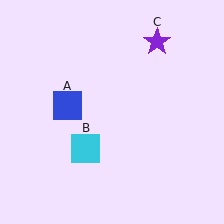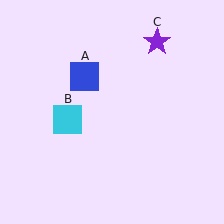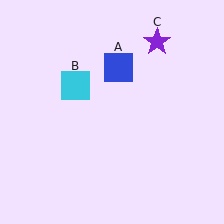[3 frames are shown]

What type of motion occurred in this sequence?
The blue square (object A), cyan square (object B) rotated clockwise around the center of the scene.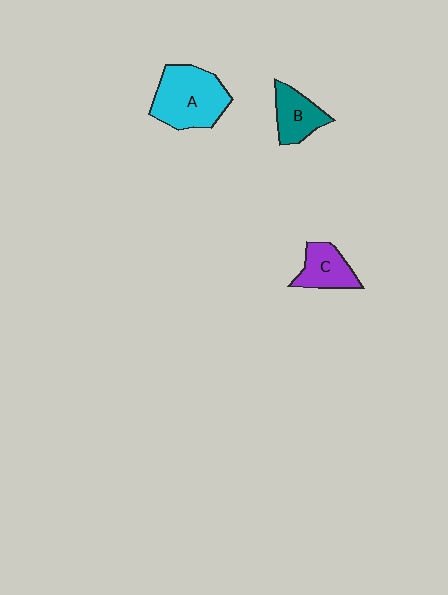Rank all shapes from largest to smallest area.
From largest to smallest: A (cyan), B (teal), C (purple).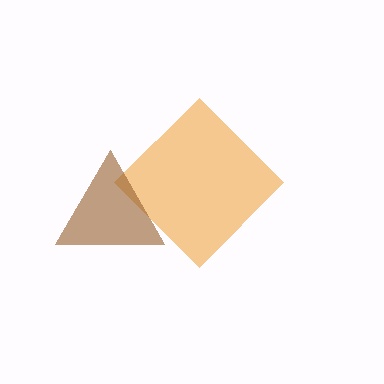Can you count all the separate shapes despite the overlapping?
Yes, there are 2 separate shapes.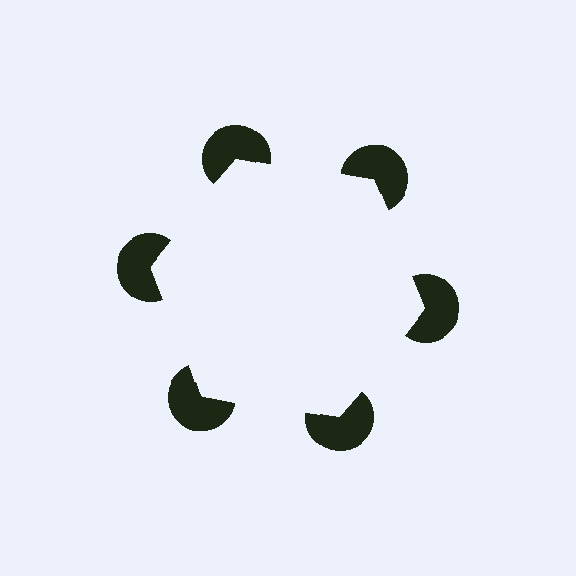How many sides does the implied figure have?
6 sides.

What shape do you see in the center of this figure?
An illusory hexagon — its edges are inferred from the aligned wedge cuts in the pac-man discs, not physically drawn.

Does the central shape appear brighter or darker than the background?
It typically appears slightly brighter than the background, even though no actual brightness change is drawn.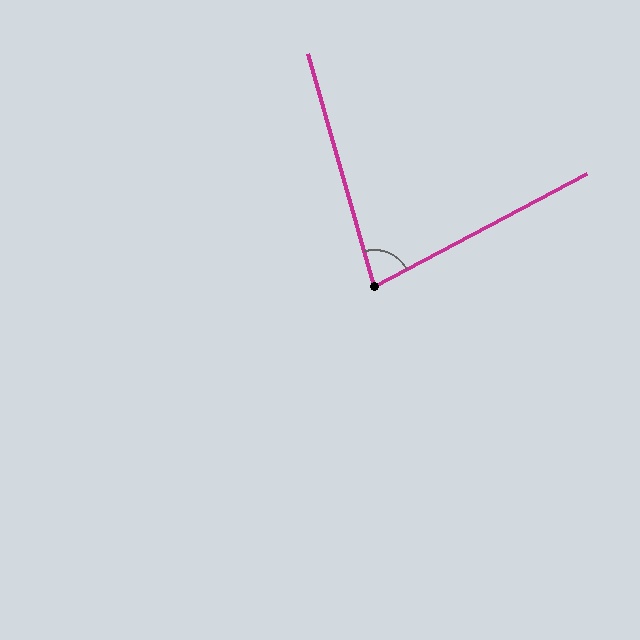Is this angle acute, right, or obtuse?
It is acute.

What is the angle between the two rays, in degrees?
Approximately 78 degrees.